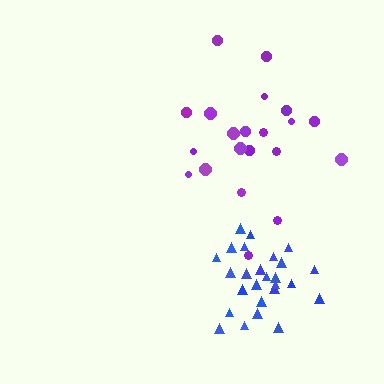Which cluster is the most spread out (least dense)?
Purple.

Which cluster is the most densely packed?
Blue.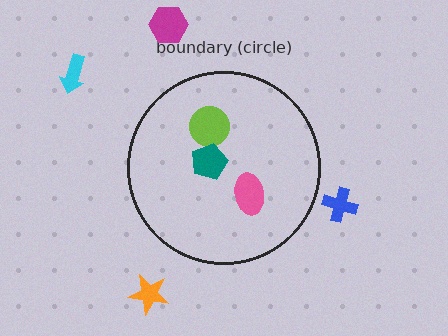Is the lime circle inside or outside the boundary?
Inside.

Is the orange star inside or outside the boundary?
Outside.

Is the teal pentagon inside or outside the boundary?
Inside.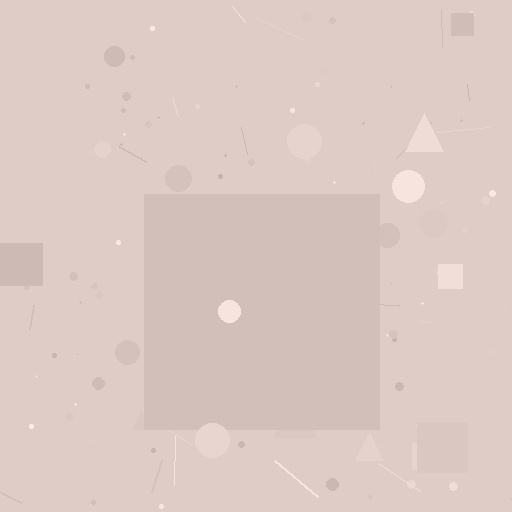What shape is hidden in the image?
A square is hidden in the image.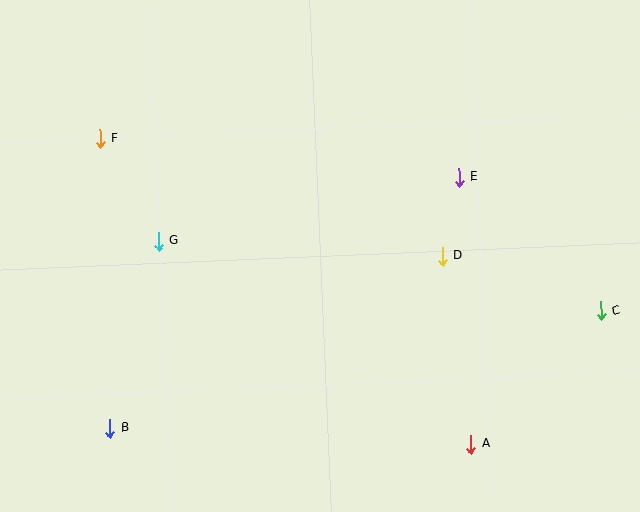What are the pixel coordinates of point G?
Point G is at (159, 241).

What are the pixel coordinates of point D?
Point D is at (442, 256).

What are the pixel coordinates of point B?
Point B is at (110, 428).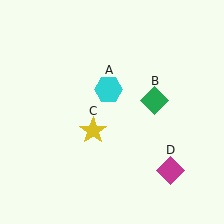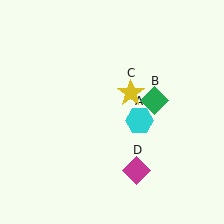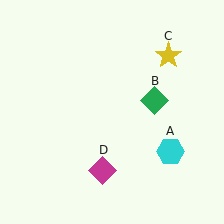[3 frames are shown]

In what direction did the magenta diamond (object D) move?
The magenta diamond (object D) moved left.